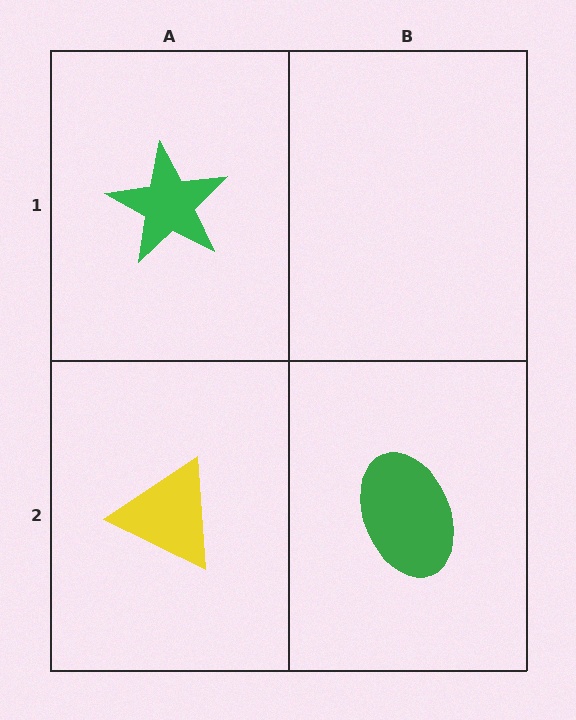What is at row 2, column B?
A green ellipse.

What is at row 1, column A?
A green star.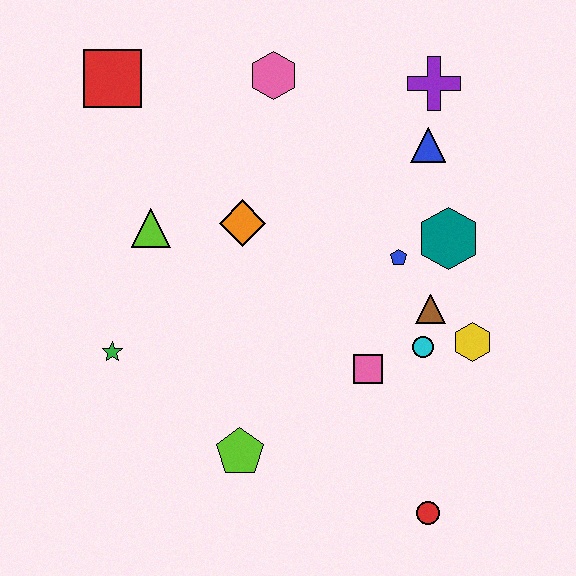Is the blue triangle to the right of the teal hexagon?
No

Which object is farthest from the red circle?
The red square is farthest from the red circle.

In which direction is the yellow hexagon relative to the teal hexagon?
The yellow hexagon is below the teal hexagon.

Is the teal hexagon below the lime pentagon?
No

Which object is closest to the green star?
The lime triangle is closest to the green star.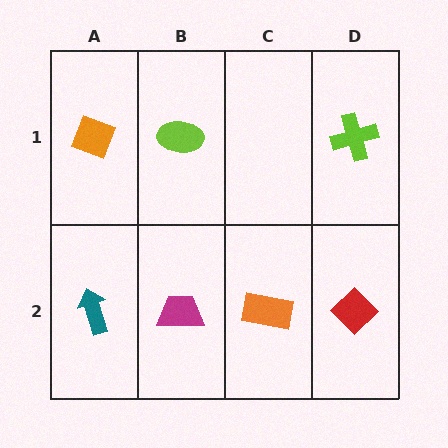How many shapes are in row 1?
3 shapes.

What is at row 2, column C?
An orange rectangle.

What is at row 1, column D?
A lime cross.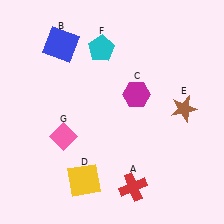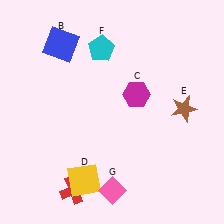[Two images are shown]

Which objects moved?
The objects that moved are: the red cross (A), the pink diamond (G).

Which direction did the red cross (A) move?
The red cross (A) moved left.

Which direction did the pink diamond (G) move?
The pink diamond (G) moved down.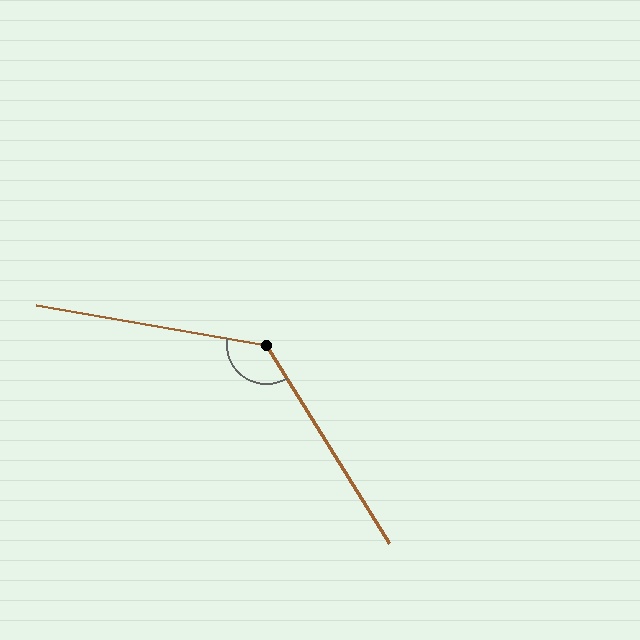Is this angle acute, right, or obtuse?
It is obtuse.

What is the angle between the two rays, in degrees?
Approximately 132 degrees.